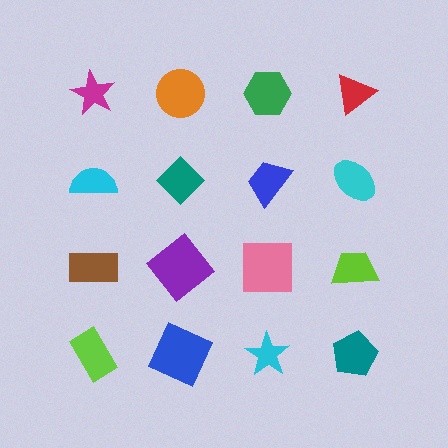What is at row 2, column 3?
A blue trapezoid.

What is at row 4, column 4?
A teal pentagon.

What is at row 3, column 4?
A lime trapezoid.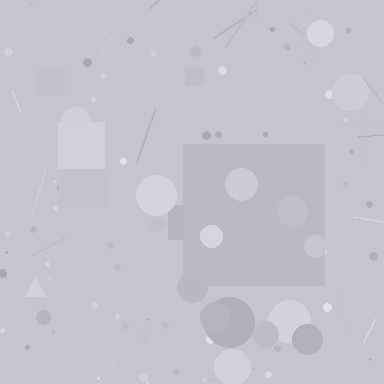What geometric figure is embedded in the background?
A square is embedded in the background.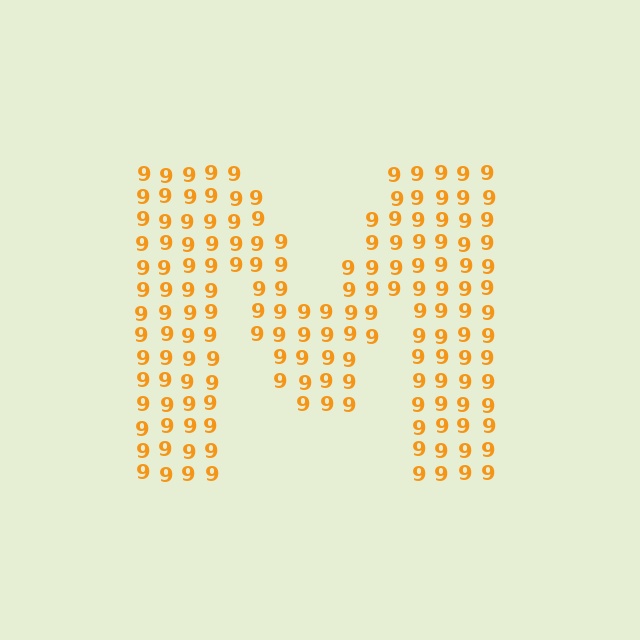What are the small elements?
The small elements are digit 9's.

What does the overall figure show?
The overall figure shows the letter M.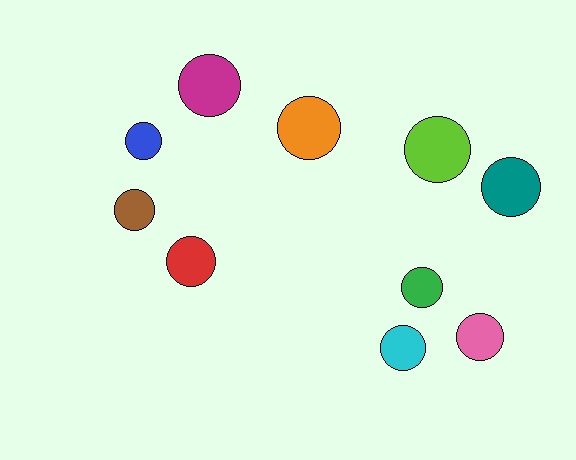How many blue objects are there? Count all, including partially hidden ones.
There is 1 blue object.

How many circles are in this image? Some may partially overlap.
There are 10 circles.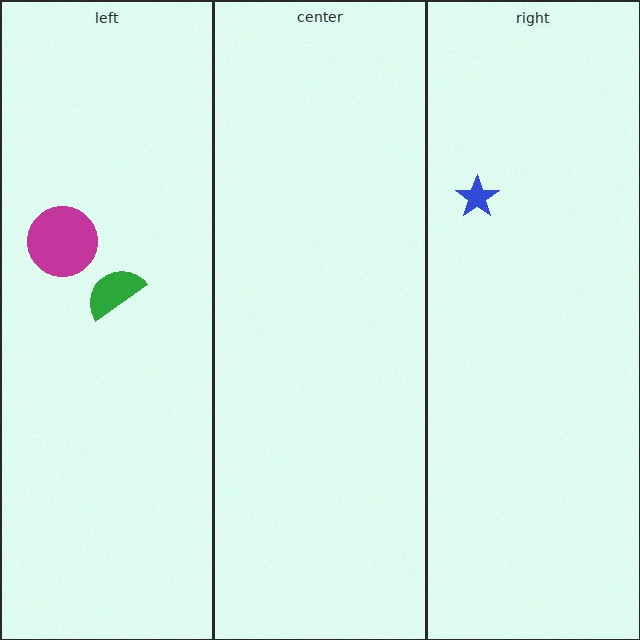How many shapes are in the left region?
2.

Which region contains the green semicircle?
The left region.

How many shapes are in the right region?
1.